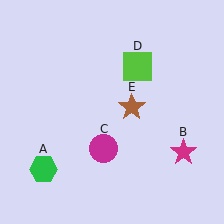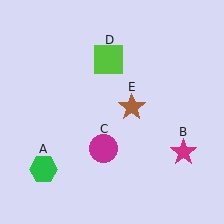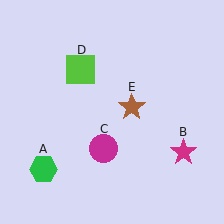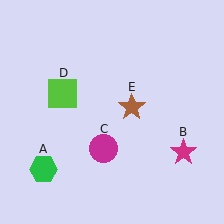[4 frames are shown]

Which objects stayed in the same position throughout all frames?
Green hexagon (object A) and magenta star (object B) and magenta circle (object C) and brown star (object E) remained stationary.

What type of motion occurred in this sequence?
The lime square (object D) rotated counterclockwise around the center of the scene.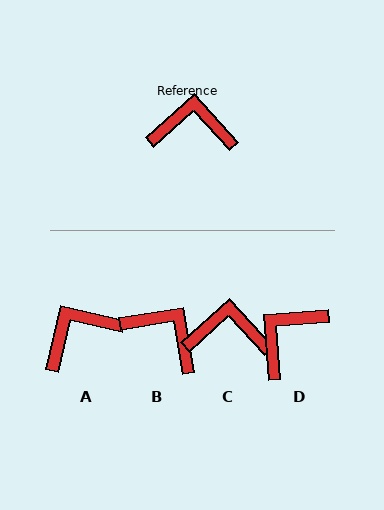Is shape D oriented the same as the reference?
No, it is off by about 52 degrees.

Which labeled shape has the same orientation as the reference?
C.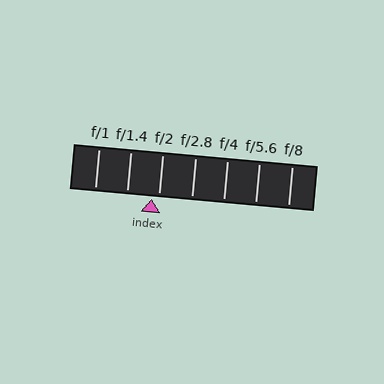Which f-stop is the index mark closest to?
The index mark is closest to f/2.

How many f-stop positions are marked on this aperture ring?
There are 7 f-stop positions marked.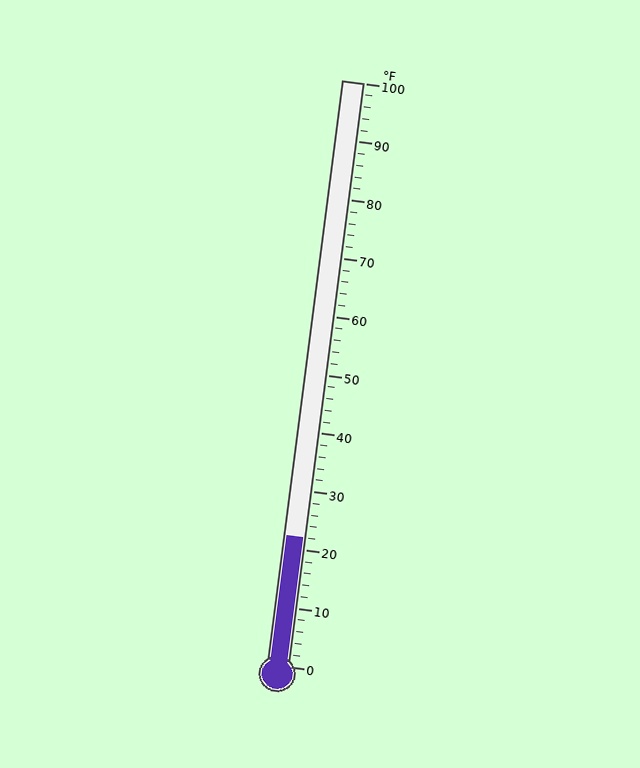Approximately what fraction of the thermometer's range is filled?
The thermometer is filled to approximately 20% of its range.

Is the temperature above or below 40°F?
The temperature is below 40°F.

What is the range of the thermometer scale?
The thermometer scale ranges from 0°F to 100°F.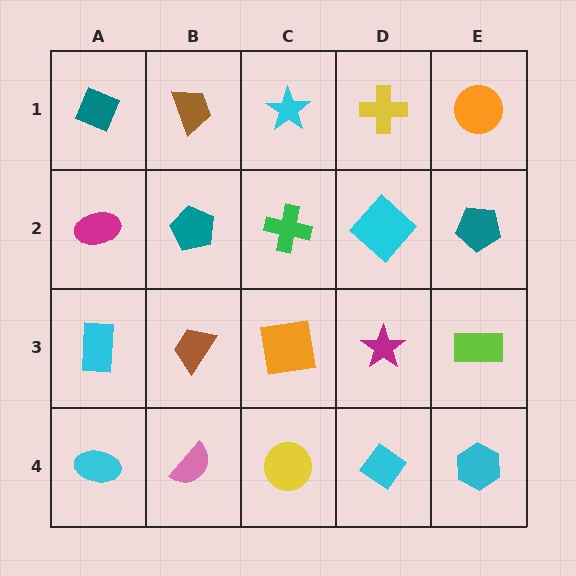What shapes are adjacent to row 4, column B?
A brown trapezoid (row 3, column B), a cyan ellipse (row 4, column A), a yellow circle (row 4, column C).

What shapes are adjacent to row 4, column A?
A cyan rectangle (row 3, column A), a pink semicircle (row 4, column B).